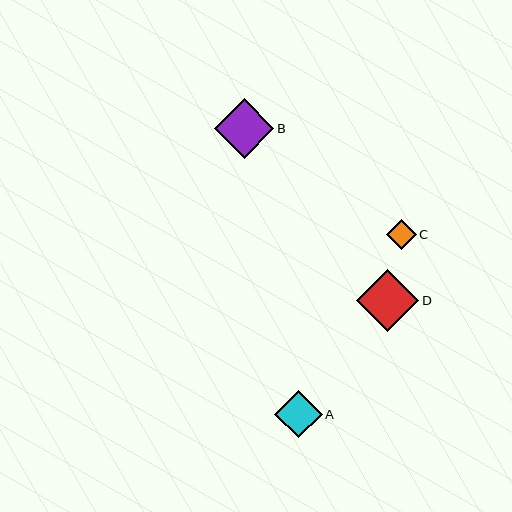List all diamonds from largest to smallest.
From largest to smallest: D, B, A, C.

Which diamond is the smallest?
Diamond C is the smallest with a size of approximately 29 pixels.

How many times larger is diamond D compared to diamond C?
Diamond D is approximately 2.1 times the size of diamond C.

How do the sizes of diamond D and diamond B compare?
Diamond D and diamond B are approximately the same size.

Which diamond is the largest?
Diamond D is the largest with a size of approximately 62 pixels.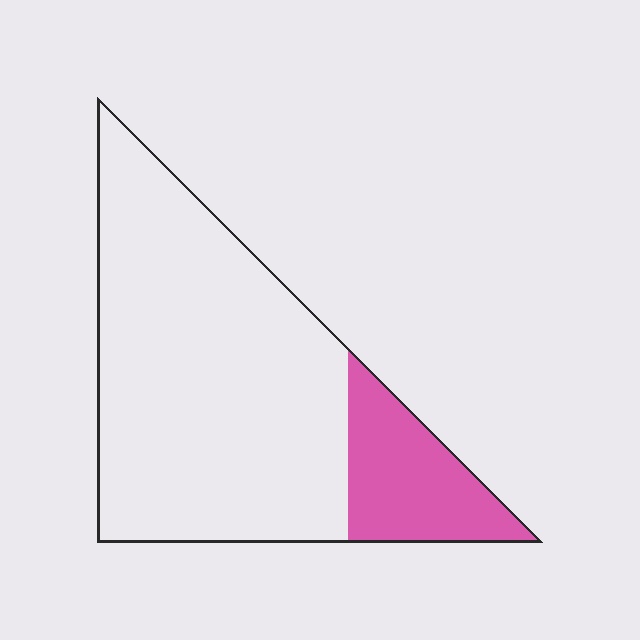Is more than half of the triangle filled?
No.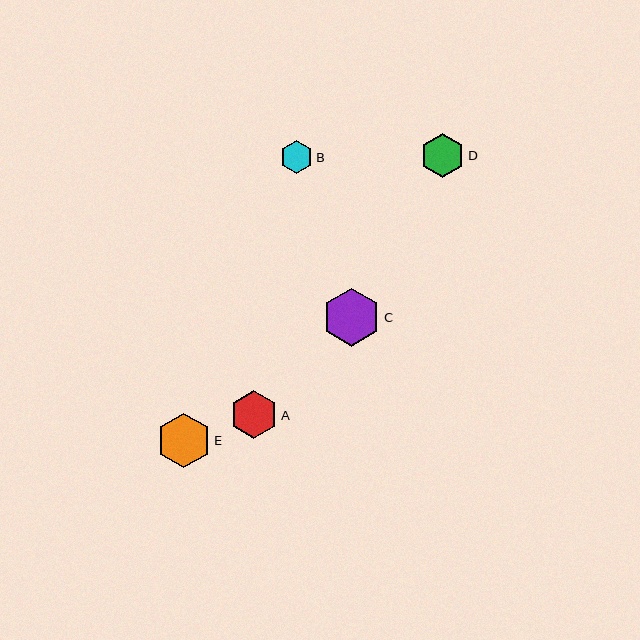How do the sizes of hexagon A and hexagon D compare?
Hexagon A and hexagon D are approximately the same size.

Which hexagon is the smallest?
Hexagon B is the smallest with a size of approximately 33 pixels.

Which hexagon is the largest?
Hexagon C is the largest with a size of approximately 58 pixels.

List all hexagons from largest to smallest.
From largest to smallest: C, E, A, D, B.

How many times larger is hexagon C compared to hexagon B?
Hexagon C is approximately 1.8 times the size of hexagon B.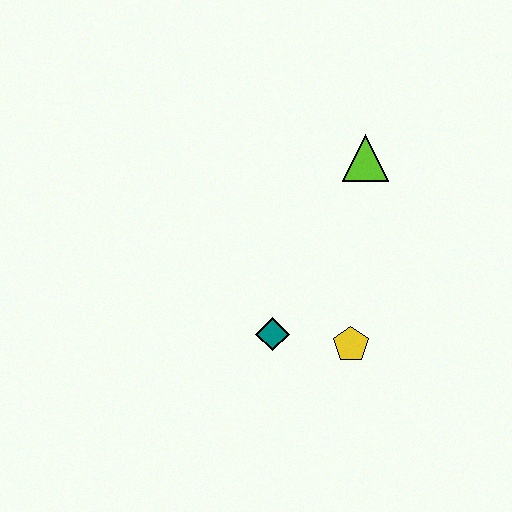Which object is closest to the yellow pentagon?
The teal diamond is closest to the yellow pentagon.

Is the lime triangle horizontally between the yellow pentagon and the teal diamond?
No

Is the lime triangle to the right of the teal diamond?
Yes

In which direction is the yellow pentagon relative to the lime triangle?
The yellow pentagon is below the lime triangle.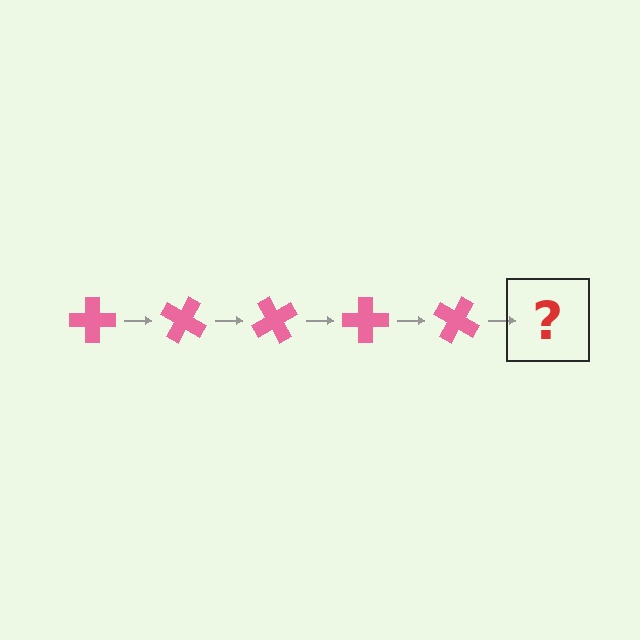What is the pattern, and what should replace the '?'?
The pattern is that the cross rotates 30 degrees each step. The '?' should be a pink cross rotated 150 degrees.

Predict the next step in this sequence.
The next step is a pink cross rotated 150 degrees.